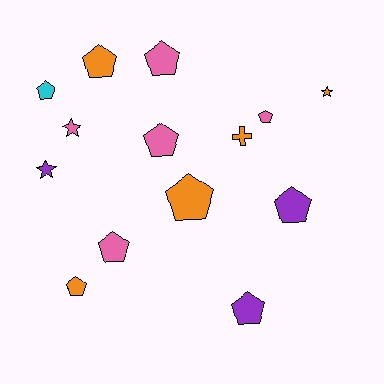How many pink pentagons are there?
There are 4 pink pentagons.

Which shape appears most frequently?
Pentagon, with 10 objects.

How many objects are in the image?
There are 14 objects.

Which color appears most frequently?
Orange, with 5 objects.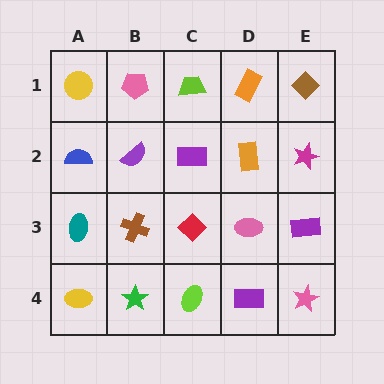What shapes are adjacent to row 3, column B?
A purple semicircle (row 2, column B), a green star (row 4, column B), a teal ellipse (row 3, column A), a red diamond (row 3, column C).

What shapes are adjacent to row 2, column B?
A pink pentagon (row 1, column B), a brown cross (row 3, column B), a blue semicircle (row 2, column A), a purple rectangle (row 2, column C).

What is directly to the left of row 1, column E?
An orange rectangle.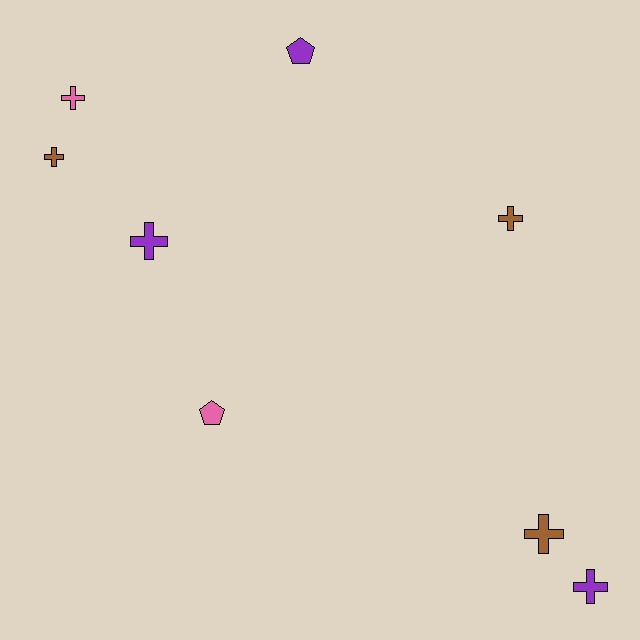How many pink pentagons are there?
There is 1 pink pentagon.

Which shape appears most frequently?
Cross, with 6 objects.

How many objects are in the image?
There are 8 objects.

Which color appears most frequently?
Brown, with 3 objects.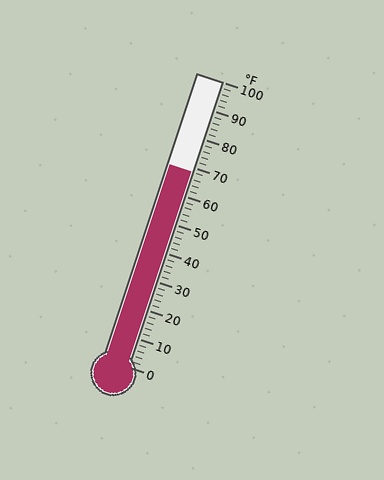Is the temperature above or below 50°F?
The temperature is above 50°F.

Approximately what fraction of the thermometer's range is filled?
The thermometer is filled to approximately 70% of its range.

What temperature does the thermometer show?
The thermometer shows approximately 68°F.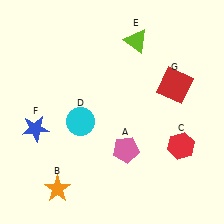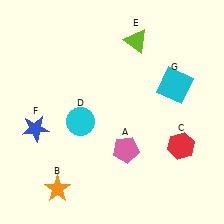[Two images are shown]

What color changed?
The square (G) changed from red in Image 1 to cyan in Image 2.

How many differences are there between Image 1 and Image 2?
There is 1 difference between the two images.